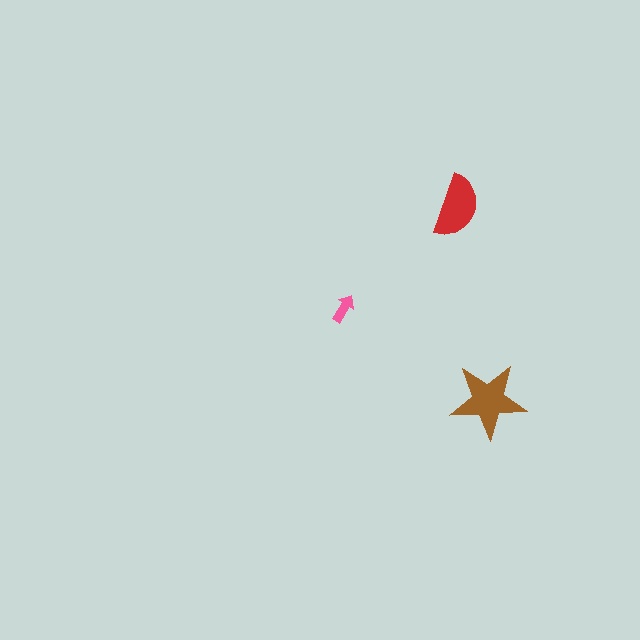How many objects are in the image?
There are 3 objects in the image.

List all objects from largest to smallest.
The brown star, the red semicircle, the pink arrow.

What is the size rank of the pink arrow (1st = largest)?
3rd.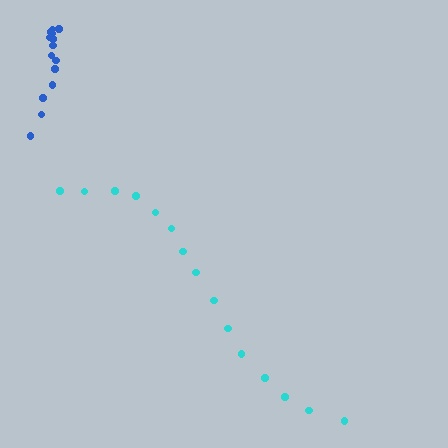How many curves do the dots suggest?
There are 2 distinct paths.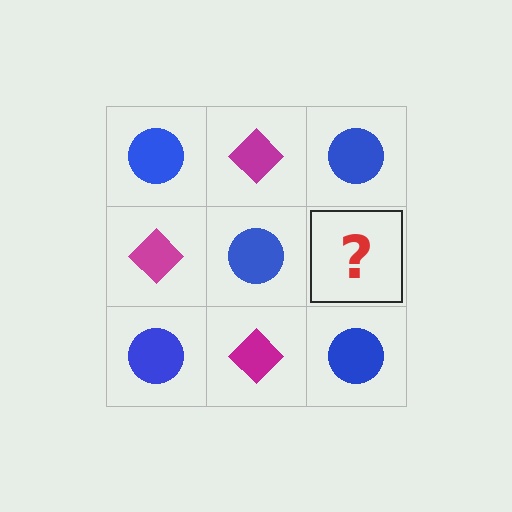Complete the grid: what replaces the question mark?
The question mark should be replaced with a magenta diamond.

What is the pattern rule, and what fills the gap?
The rule is that it alternates blue circle and magenta diamond in a checkerboard pattern. The gap should be filled with a magenta diamond.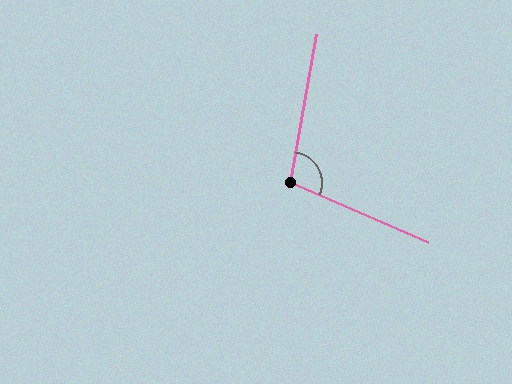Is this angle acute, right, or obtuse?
It is obtuse.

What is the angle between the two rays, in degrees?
Approximately 103 degrees.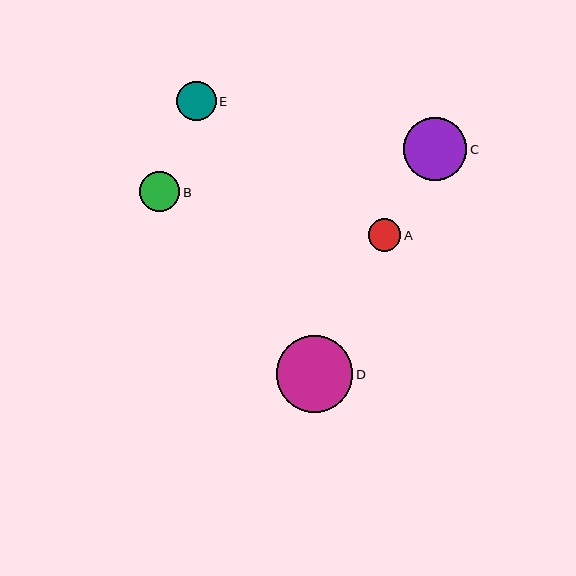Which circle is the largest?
Circle D is the largest with a size of approximately 77 pixels.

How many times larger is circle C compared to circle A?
Circle C is approximately 1.9 times the size of circle A.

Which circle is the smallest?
Circle A is the smallest with a size of approximately 33 pixels.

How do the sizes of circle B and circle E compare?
Circle B and circle E are approximately the same size.